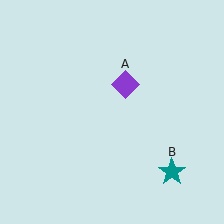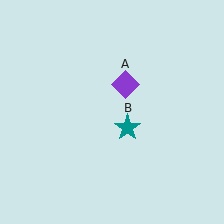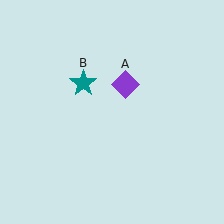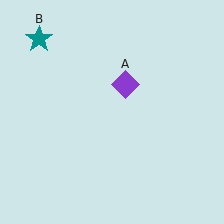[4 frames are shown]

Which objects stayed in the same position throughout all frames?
Purple diamond (object A) remained stationary.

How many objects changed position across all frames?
1 object changed position: teal star (object B).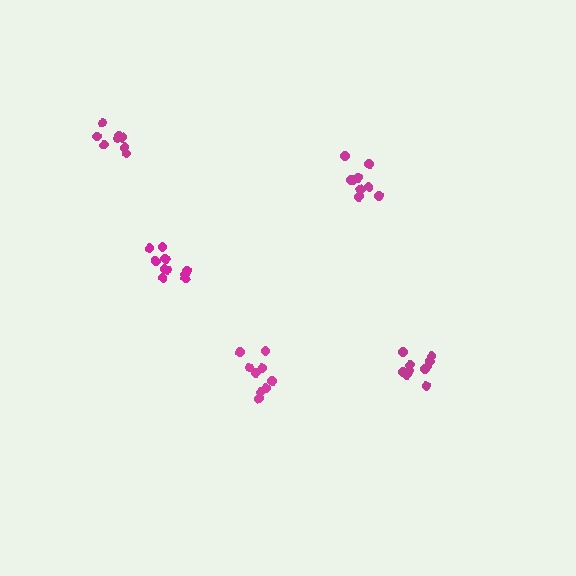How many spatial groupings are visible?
There are 5 spatial groupings.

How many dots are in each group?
Group 1: 9 dots, Group 2: 10 dots, Group 3: 9 dots, Group 4: 10 dots, Group 5: 8 dots (46 total).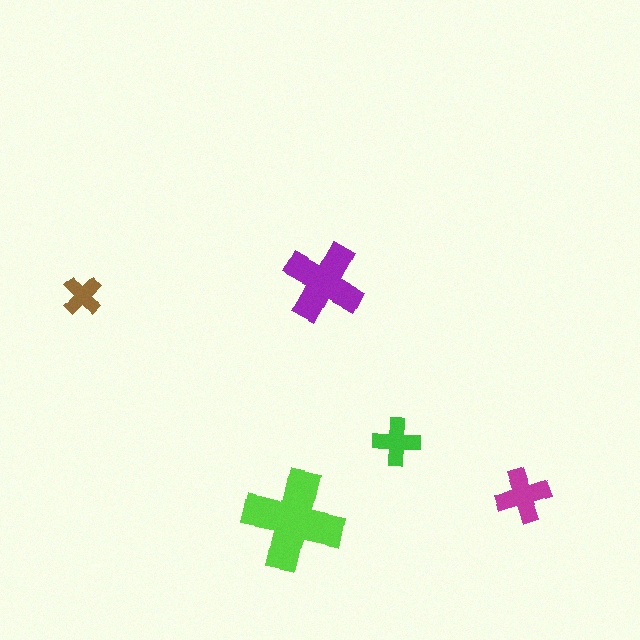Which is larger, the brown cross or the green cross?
The green one.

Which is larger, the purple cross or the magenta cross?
The purple one.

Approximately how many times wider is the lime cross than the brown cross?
About 2.5 times wider.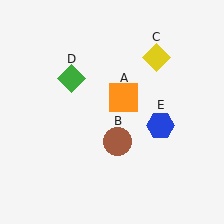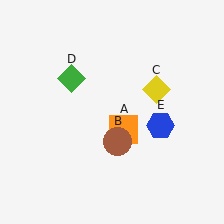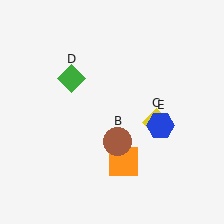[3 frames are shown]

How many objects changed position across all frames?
2 objects changed position: orange square (object A), yellow diamond (object C).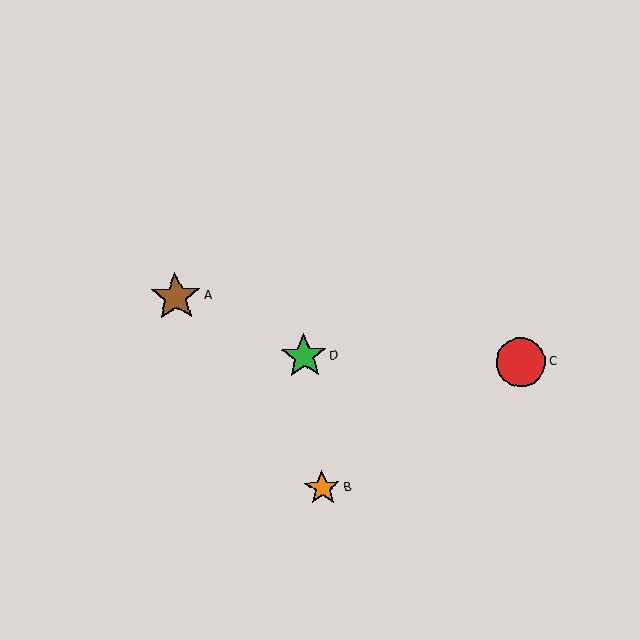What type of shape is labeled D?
Shape D is a green star.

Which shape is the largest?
The brown star (labeled A) is the largest.